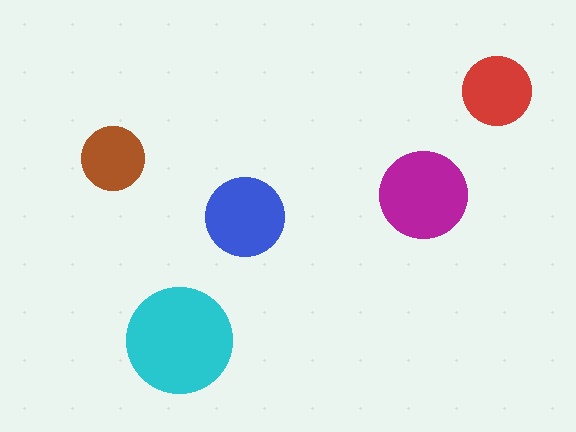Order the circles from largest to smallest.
the cyan one, the magenta one, the blue one, the red one, the brown one.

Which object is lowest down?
The cyan circle is bottommost.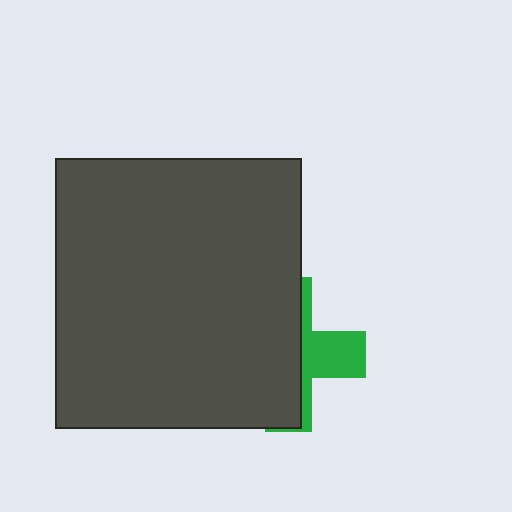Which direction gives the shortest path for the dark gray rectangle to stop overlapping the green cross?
Moving left gives the shortest separation.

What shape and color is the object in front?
The object in front is a dark gray rectangle.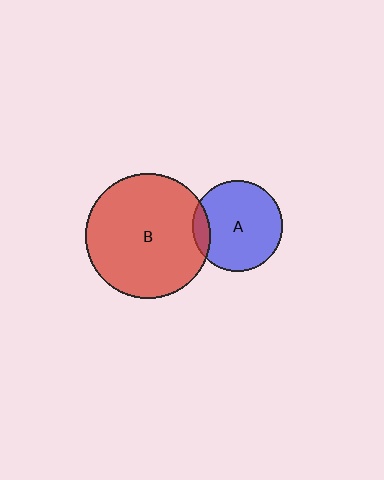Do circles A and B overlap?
Yes.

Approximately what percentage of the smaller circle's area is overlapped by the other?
Approximately 10%.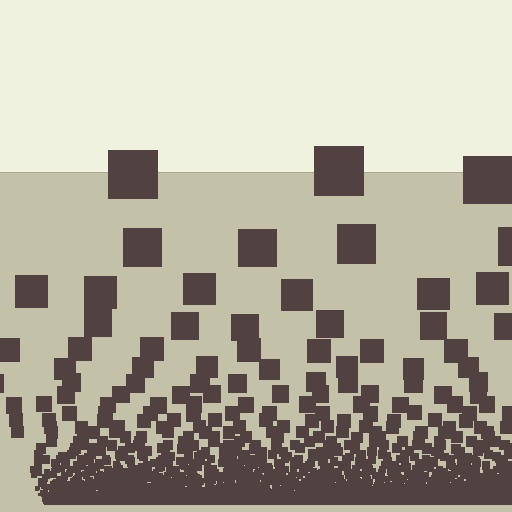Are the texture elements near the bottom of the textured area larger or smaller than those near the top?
Smaller. The gradient is inverted — elements near the bottom are smaller and denser.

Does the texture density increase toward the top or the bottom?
Density increases toward the bottom.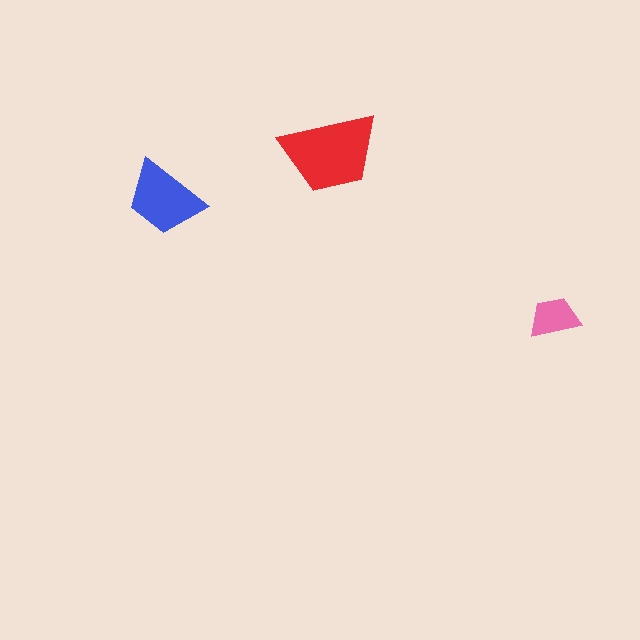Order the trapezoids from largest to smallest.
the red one, the blue one, the pink one.